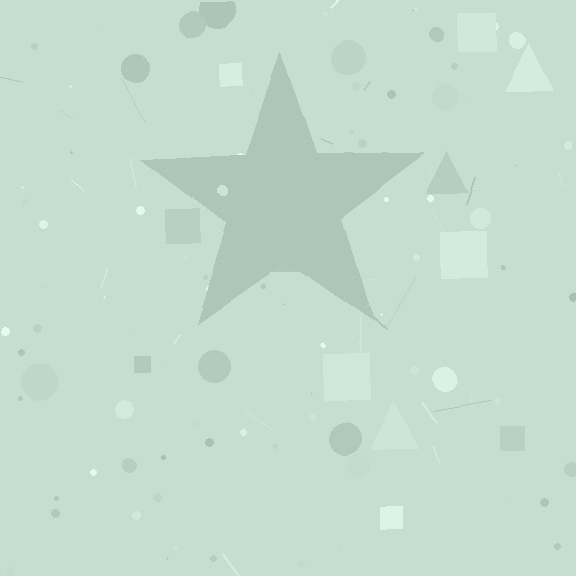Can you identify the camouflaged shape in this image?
The camouflaged shape is a star.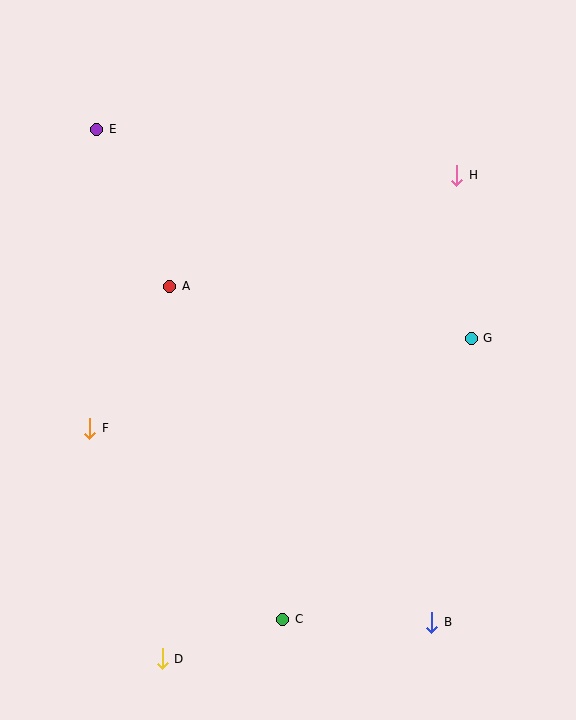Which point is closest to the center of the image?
Point A at (170, 286) is closest to the center.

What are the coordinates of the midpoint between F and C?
The midpoint between F and C is at (186, 524).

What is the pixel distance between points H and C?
The distance between H and C is 477 pixels.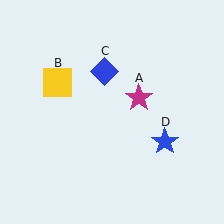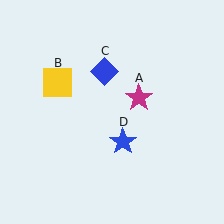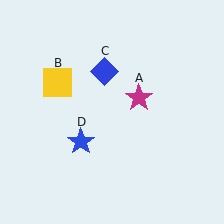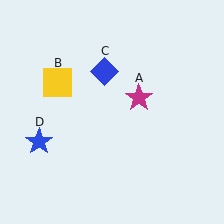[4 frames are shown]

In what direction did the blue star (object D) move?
The blue star (object D) moved left.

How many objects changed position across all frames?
1 object changed position: blue star (object D).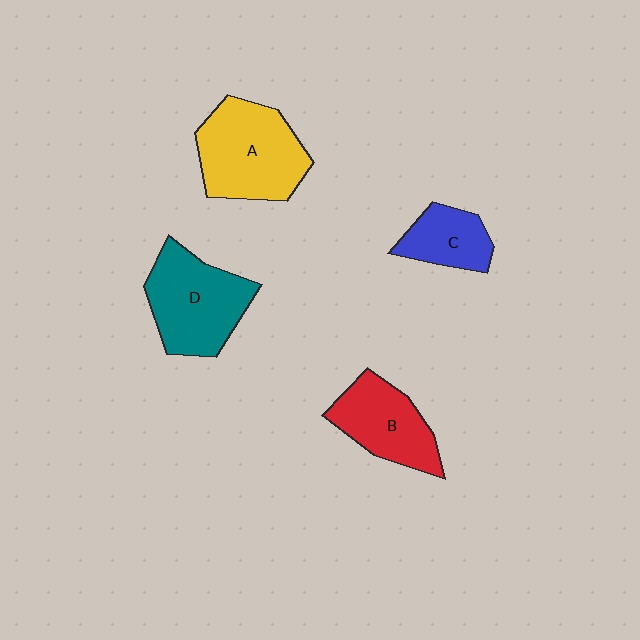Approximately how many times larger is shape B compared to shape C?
Approximately 1.5 times.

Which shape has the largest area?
Shape A (yellow).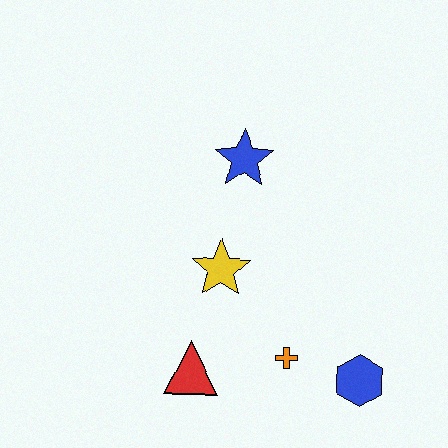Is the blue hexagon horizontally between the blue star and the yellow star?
No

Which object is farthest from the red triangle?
The blue star is farthest from the red triangle.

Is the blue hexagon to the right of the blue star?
Yes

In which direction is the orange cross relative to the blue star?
The orange cross is below the blue star.